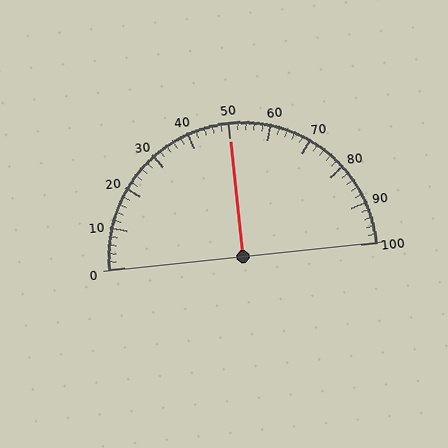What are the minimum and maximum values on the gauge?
The gauge ranges from 0 to 100.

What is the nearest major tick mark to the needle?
The nearest major tick mark is 50.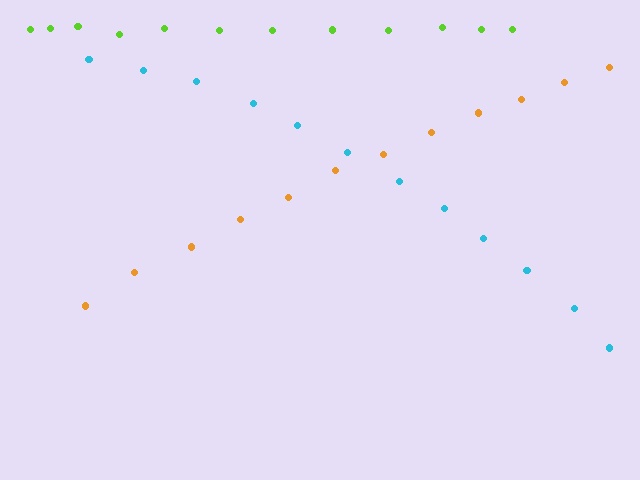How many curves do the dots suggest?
There are 3 distinct paths.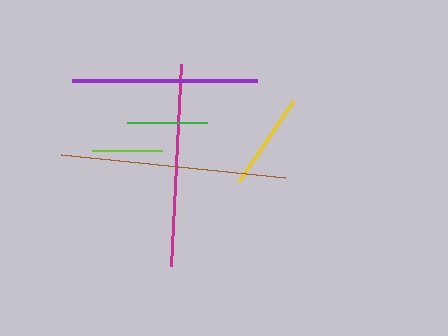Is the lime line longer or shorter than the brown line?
The brown line is longer than the lime line.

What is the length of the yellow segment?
The yellow segment is approximately 97 pixels long.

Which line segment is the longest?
The brown line is the longest at approximately 225 pixels.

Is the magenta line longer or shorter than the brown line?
The brown line is longer than the magenta line.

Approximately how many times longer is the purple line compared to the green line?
The purple line is approximately 2.3 times the length of the green line.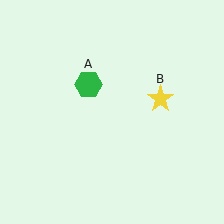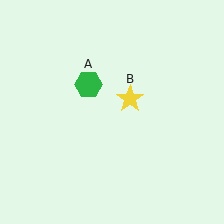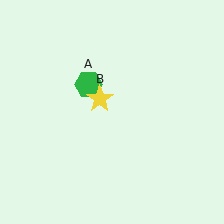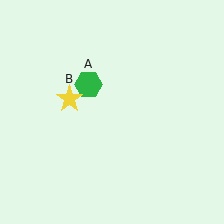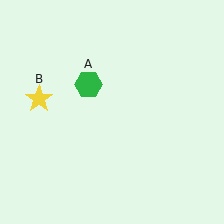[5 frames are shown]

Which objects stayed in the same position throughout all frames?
Green hexagon (object A) remained stationary.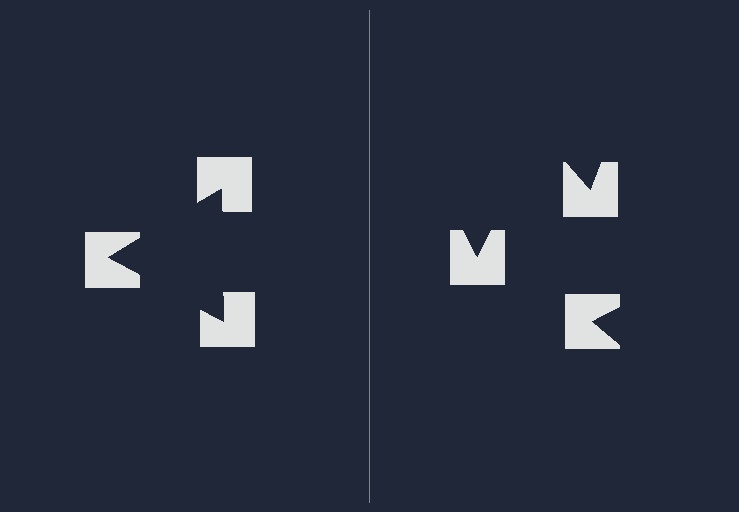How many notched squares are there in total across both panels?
6 — 3 on each side.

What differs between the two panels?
The notched squares are positioned identically on both sides; only the wedge orientations differ. On the left they align to a triangle; on the right they are misaligned.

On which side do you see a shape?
An illusory triangle appears on the left side. On the right side the wedge cuts are rotated, so no coherent shape forms.